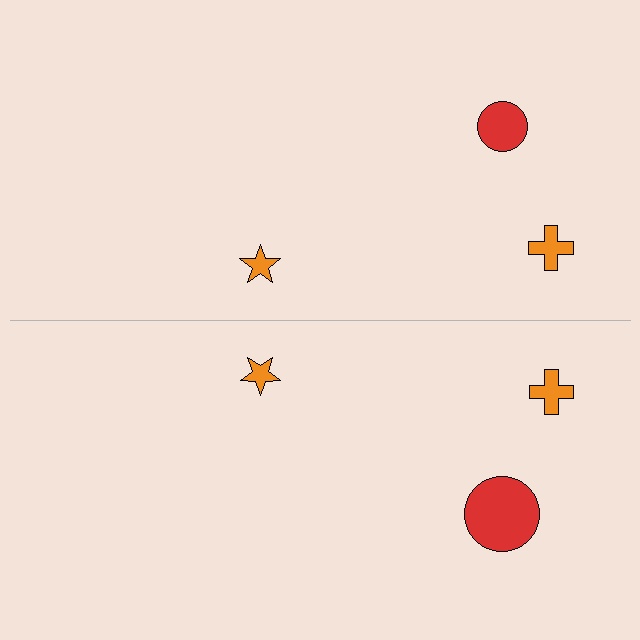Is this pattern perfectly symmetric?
No, the pattern is not perfectly symmetric. The red circle on the bottom side has a different size than its mirror counterpart.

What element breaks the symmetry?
The red circle on the bottom side has a different size than its mirror counterpart.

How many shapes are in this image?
There are 6 shapes in this image.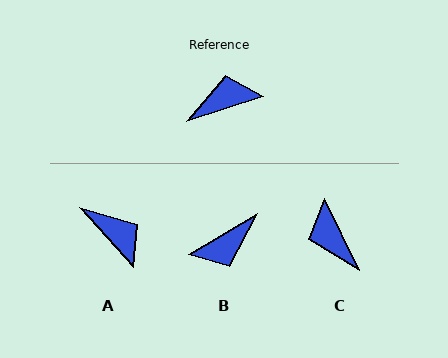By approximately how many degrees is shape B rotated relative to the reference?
Approximately 167 degrees clockwise.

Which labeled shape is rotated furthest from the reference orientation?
B, about 167 degrees away.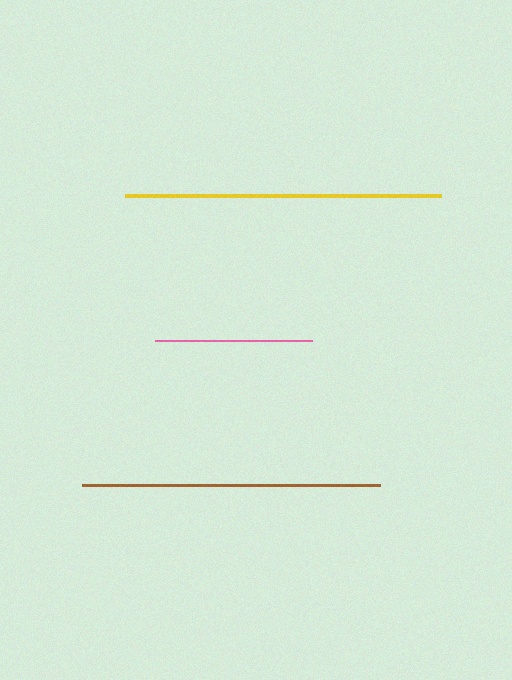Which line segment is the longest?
The yellow line is the longest at approximately 316 pixels.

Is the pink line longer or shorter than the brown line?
The brown line is longer than the pink line.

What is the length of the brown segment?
The brown segment is approximately 297 pixels long.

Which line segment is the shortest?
The pink line is the shortest at approximately 156 pixels.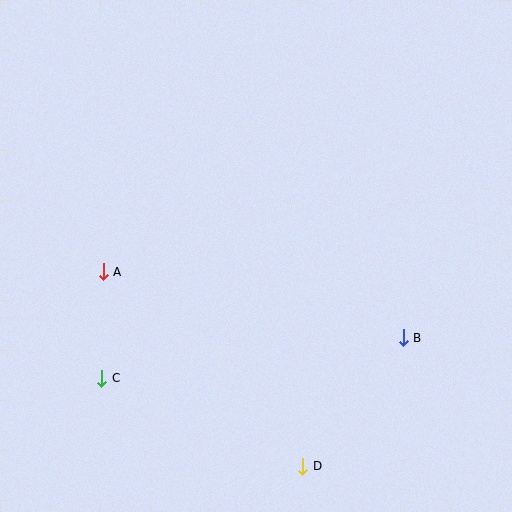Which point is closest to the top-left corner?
Point A is closest to the top-left corner.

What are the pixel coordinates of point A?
Point A is at (103, 272).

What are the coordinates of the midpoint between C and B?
The midpoint between C and B is at (253, 358).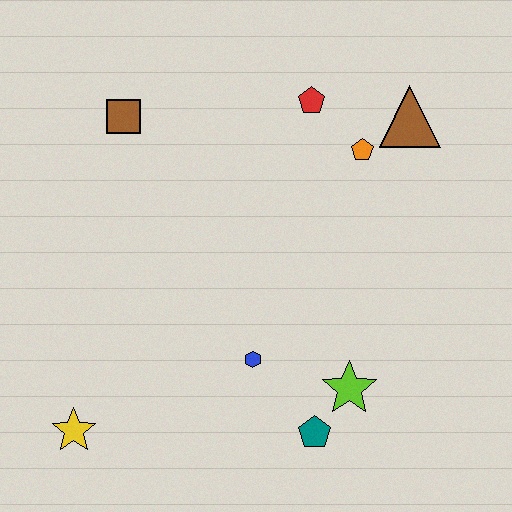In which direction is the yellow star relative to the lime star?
The yellow star is to the left of the lime star.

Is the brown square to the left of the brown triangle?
Yes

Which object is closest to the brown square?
The red pentagon is closest to the brown square.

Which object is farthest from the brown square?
The teal pentagon is farthest from the brown square.